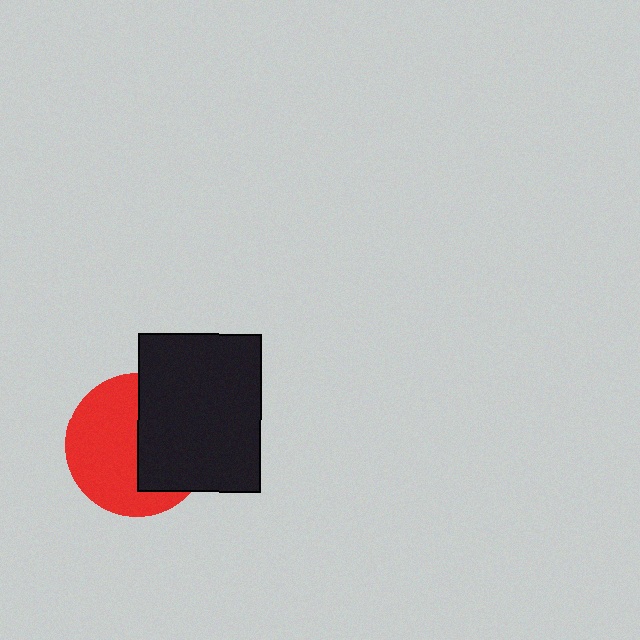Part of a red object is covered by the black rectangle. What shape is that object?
It is a circle.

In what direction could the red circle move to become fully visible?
The red circle could move left. That would shift it out from behind the black rectangle entirely.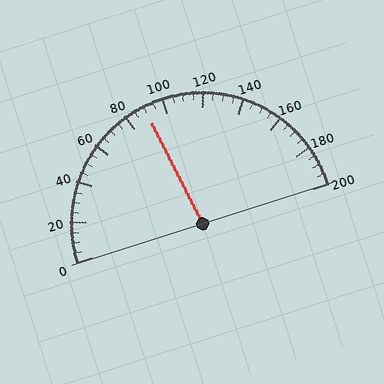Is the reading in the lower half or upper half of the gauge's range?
The reading is in the lower half of the range (0 to 200).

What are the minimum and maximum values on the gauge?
The gauge ranges from 0 to 200.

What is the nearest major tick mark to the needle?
The nearest major tick mark is 80.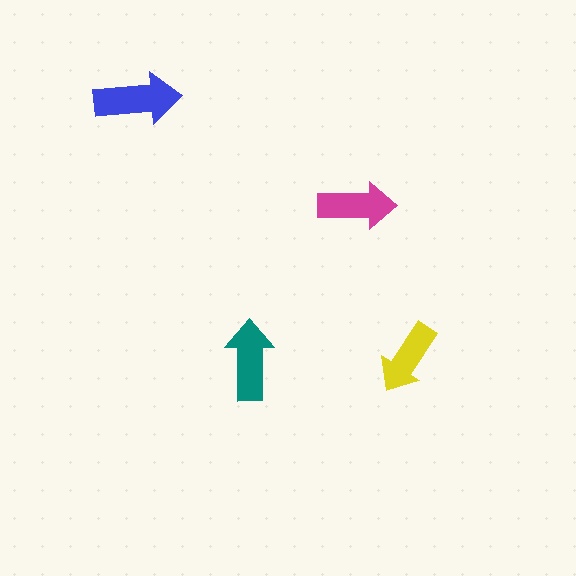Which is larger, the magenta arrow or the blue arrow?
The blue one.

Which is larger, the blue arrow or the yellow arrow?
The blue one.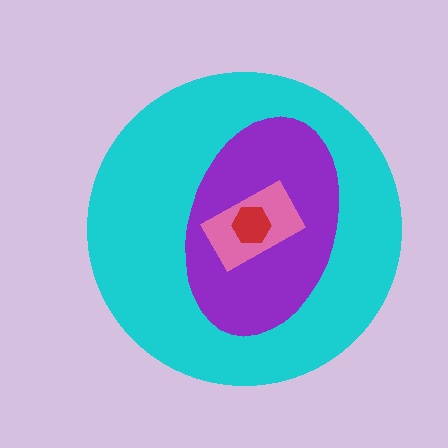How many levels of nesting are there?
4.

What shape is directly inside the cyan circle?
The purple ellipse.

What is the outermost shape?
The cyan circle.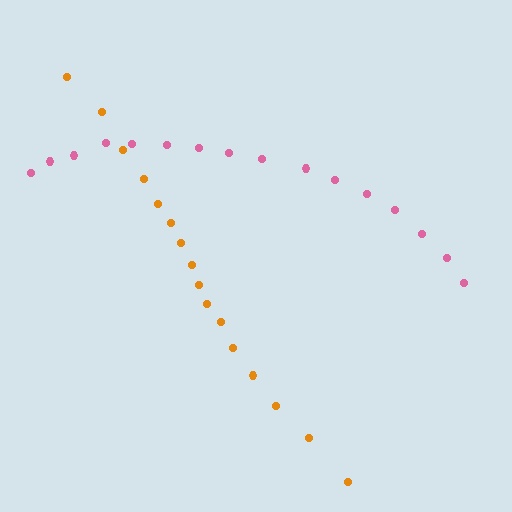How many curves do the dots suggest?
There are 2 distinct paths.